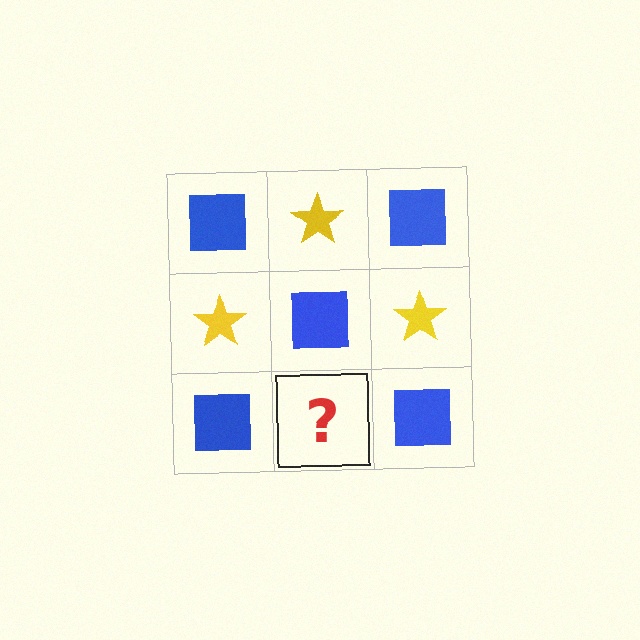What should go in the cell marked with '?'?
The missing cell should contain a yellow star.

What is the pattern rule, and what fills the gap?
The rule is that it alternates blue square and yellow star in a checkerboard pattern. The gap should be filled with a yellow star.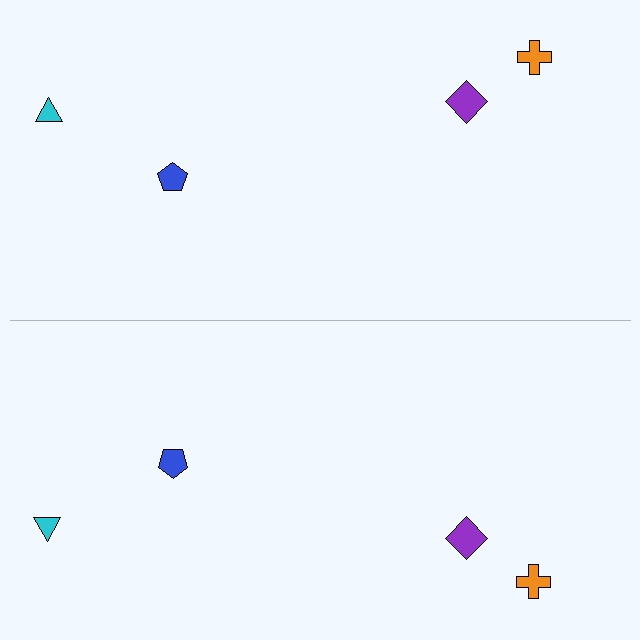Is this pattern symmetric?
Yes, this pattern has bilateral (reflection) symmetry.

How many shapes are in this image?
There are 8 shapes in this image.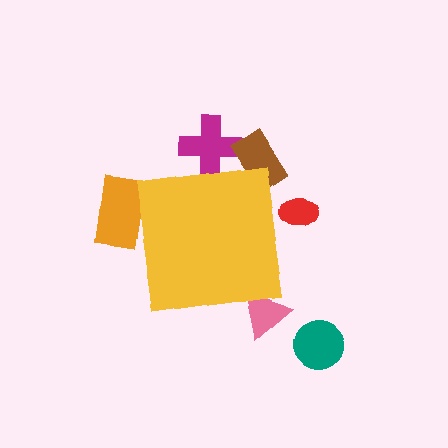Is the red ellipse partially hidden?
Yes, the red ellipse is partially hidden behind the yellow square.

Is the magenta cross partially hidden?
Yes, the magenta cross is partially hidden behind the yellow square.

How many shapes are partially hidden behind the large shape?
5 shapes are partially hidden.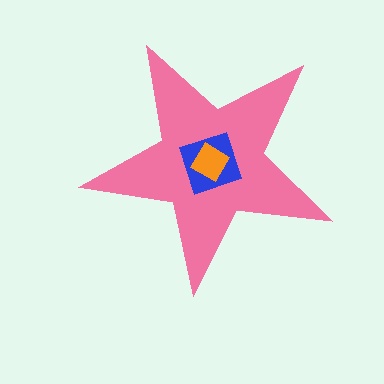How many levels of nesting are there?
3.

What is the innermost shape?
The orange diamond.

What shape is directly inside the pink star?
The blue square.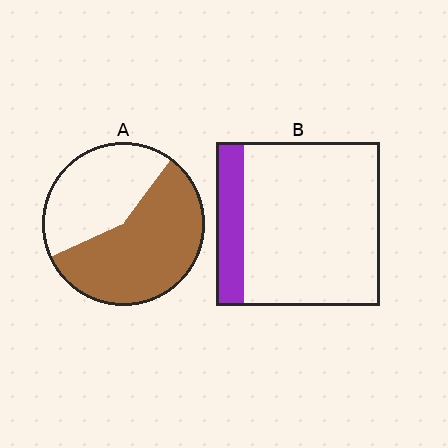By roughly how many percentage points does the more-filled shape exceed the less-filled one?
By roughly 40 percentage points (A over B).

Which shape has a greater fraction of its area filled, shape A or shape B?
Shape A.